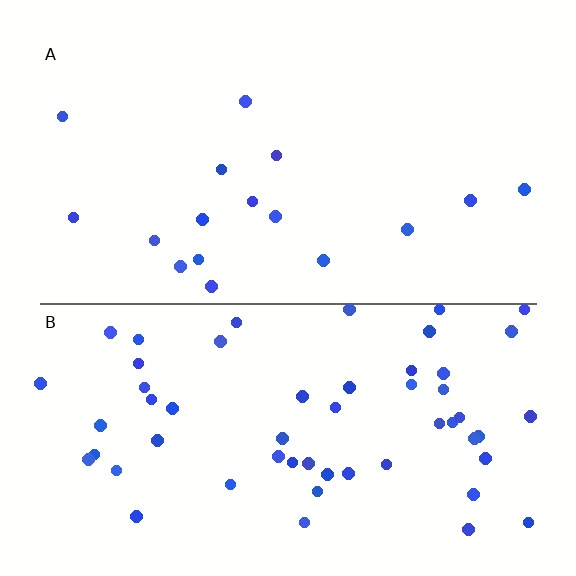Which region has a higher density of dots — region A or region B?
B (the bottom).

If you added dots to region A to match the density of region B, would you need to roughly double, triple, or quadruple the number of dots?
Approximately triple.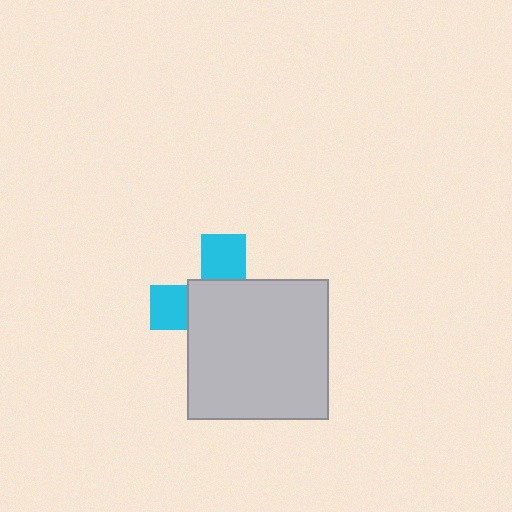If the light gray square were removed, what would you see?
You would see the complete cyan cross.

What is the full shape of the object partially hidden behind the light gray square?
The partially hidden object is a cyan cross.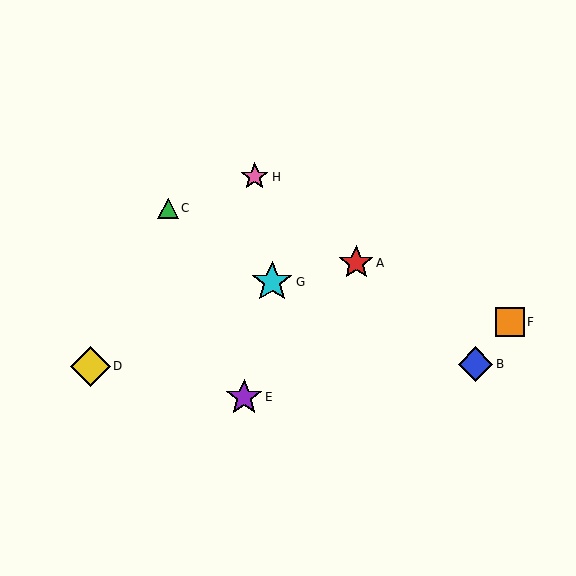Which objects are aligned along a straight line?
Objects A, B, H are aligned along a straight line.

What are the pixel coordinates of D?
Object D is at (90, 366).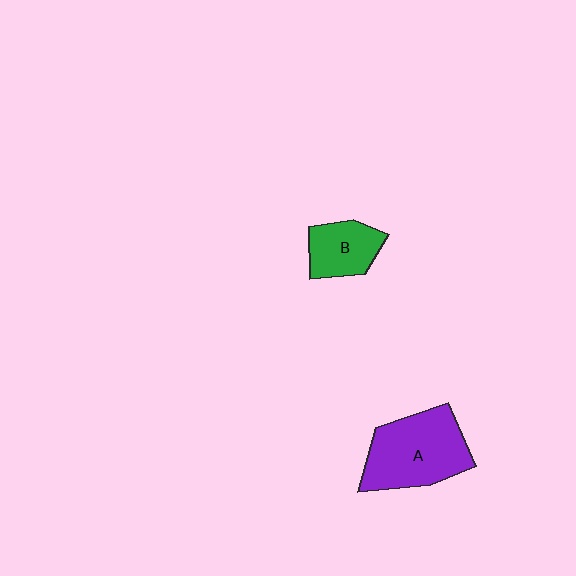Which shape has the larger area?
Shape A (purple).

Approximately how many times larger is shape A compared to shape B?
Approximately 1.9 times.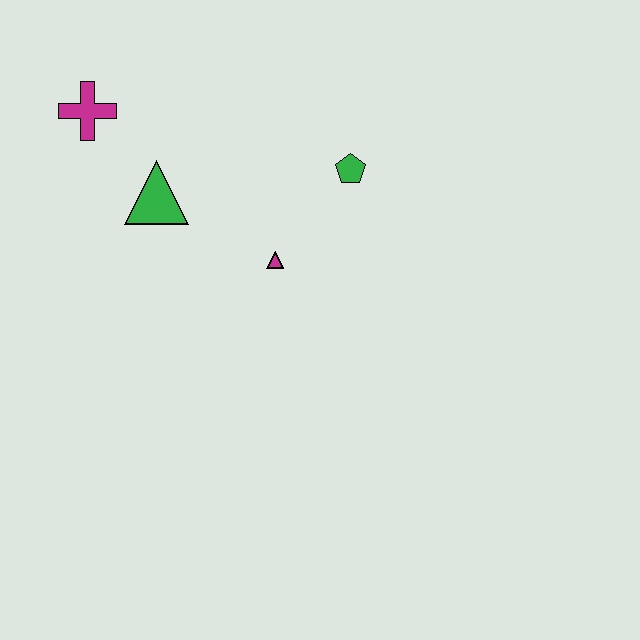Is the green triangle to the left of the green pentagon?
Yes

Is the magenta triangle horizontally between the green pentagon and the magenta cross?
Yes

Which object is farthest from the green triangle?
The green pentagon is farthest from the green triangle.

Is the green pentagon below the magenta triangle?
No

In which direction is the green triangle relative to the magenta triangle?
The green triangle is to the left of the magenta triangle.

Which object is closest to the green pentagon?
The magenta triangle is closest to the green pentagon.